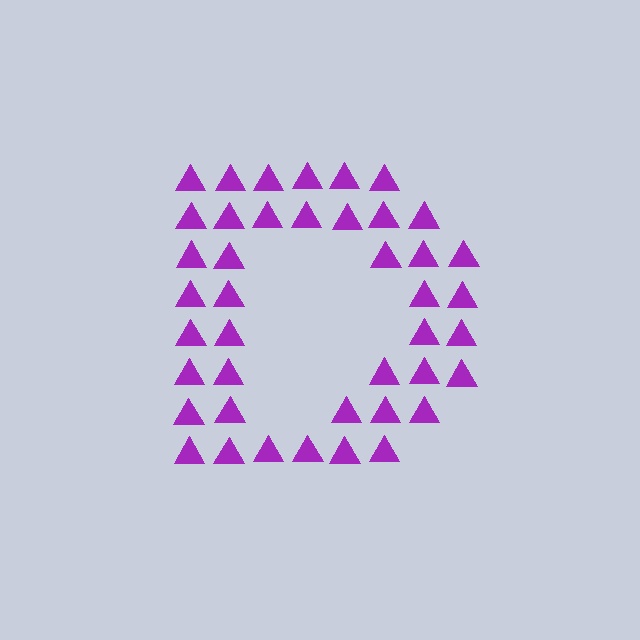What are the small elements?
The small elements are triangles.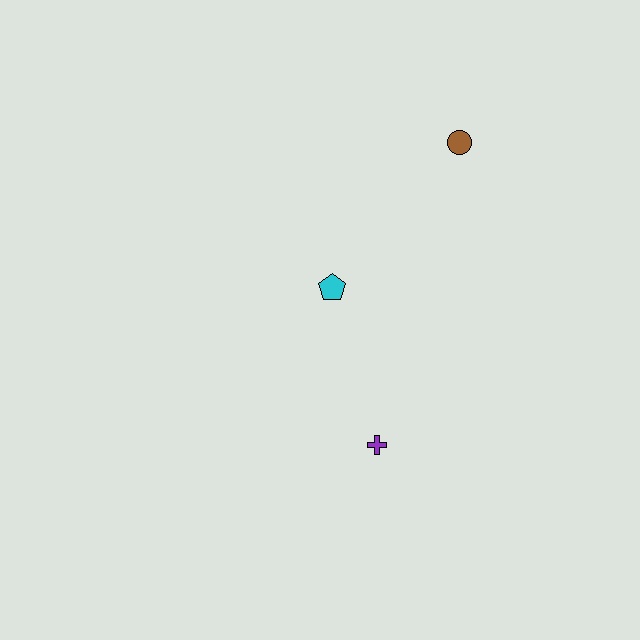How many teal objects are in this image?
There are no teal objects.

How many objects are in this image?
There are 3 objects.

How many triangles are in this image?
There are no triangles.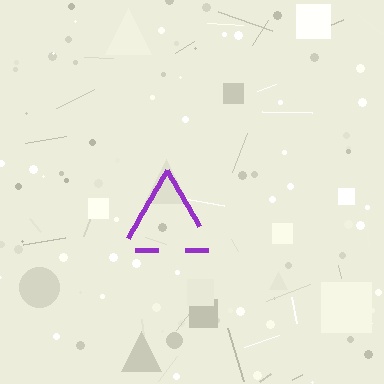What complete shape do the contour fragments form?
The contour fragments form a triangle.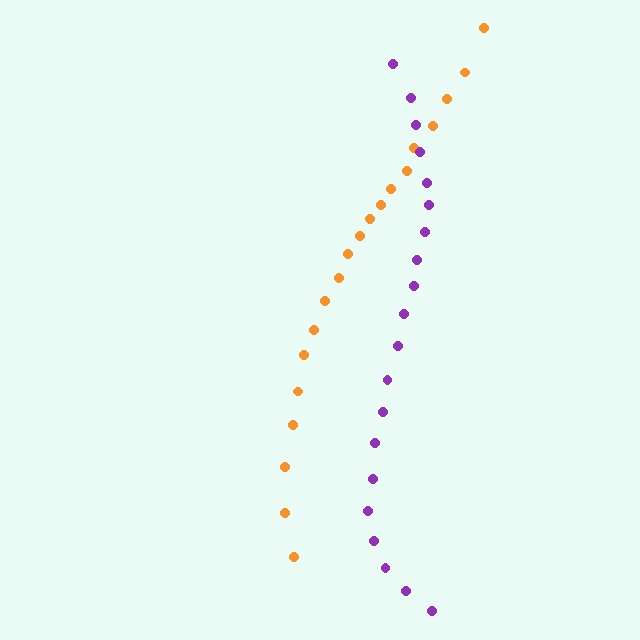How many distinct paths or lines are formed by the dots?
There are 2 distinct paths.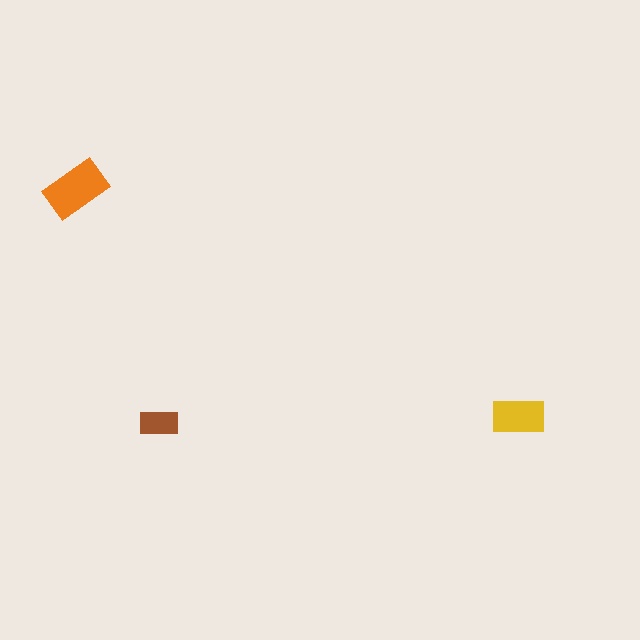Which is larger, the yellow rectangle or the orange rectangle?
The orange one.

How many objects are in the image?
There are 3 objects in the image.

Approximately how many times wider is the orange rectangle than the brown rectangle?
About 1.5 times wider.